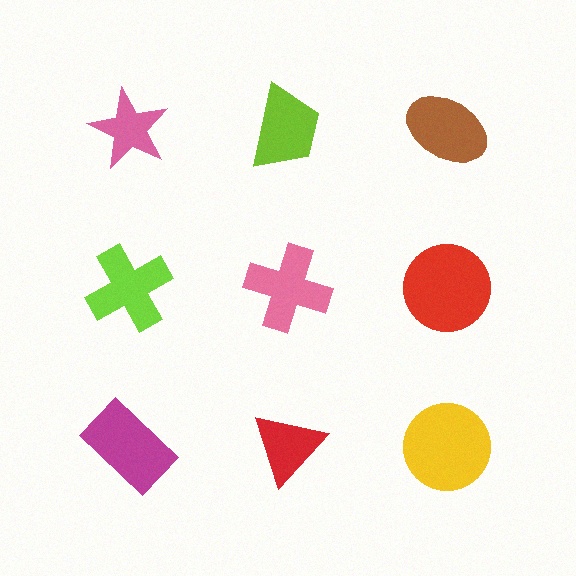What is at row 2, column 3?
A red circle.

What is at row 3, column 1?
A magenta rectangle.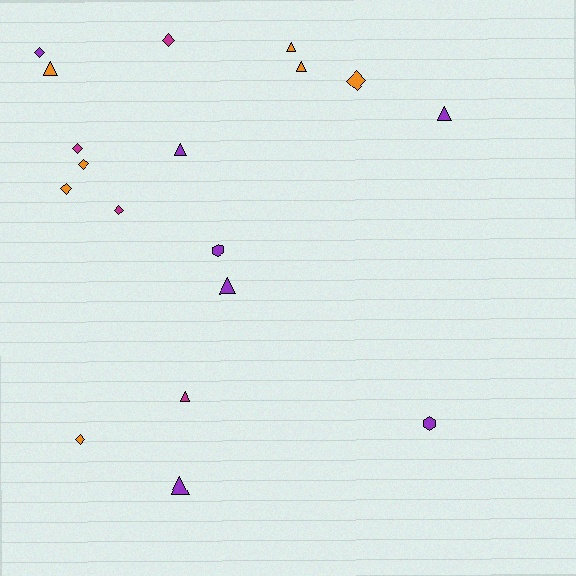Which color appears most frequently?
Orange, with 7 objects.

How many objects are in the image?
There are 18 objects.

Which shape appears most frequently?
Triangle, with 8 objects.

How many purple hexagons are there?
There are 2 purple hexagons.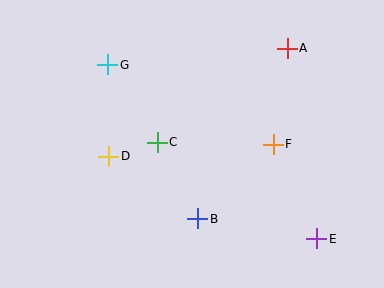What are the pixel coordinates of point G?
Point G is at (108, 65).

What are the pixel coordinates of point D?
Point D is at (109, 156).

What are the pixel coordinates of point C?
Point C is at (157, 142).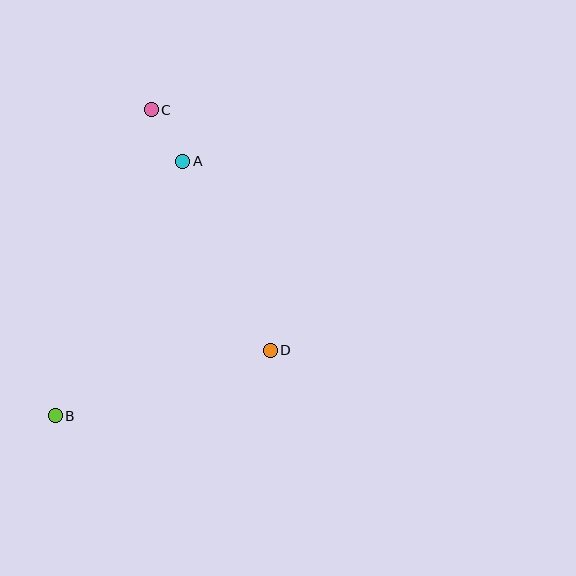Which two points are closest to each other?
Points A and C are closest to each other.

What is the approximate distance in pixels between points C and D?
The distance between C and D is approximately 268 pixels.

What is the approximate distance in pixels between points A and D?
The distance between A and D is approximately 208 pixels.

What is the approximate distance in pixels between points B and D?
The distance between B and D is approximately 225 pixels.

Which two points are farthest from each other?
Points B and C are farthest from each other.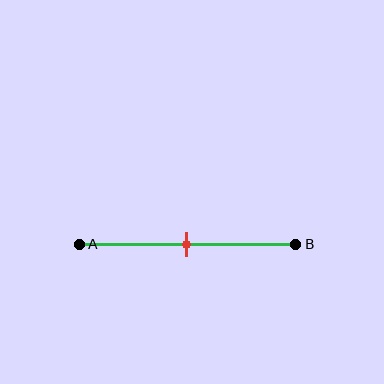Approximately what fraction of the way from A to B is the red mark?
The red mark is approximately 50% of the way from A to B.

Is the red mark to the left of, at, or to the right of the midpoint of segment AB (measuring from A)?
The red mark is approximately at the midpoint of segment AB.